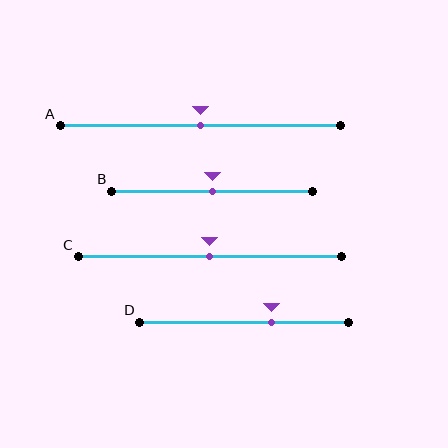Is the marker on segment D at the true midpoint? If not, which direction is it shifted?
No, the marker on segment D is shifted to the right by about 13% of the segment length.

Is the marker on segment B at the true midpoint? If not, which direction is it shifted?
Yes, the marker on segment B is at the true midpoint.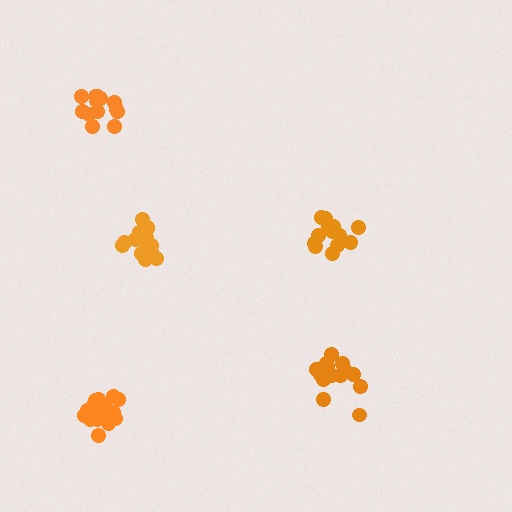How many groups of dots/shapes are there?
There are 5 groups.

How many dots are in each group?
Group 1: 13 dots, Group 2: 17 dots, Group 3: 13 dots, Group 4: 15 dots, Group 5: 16 dots (74 total).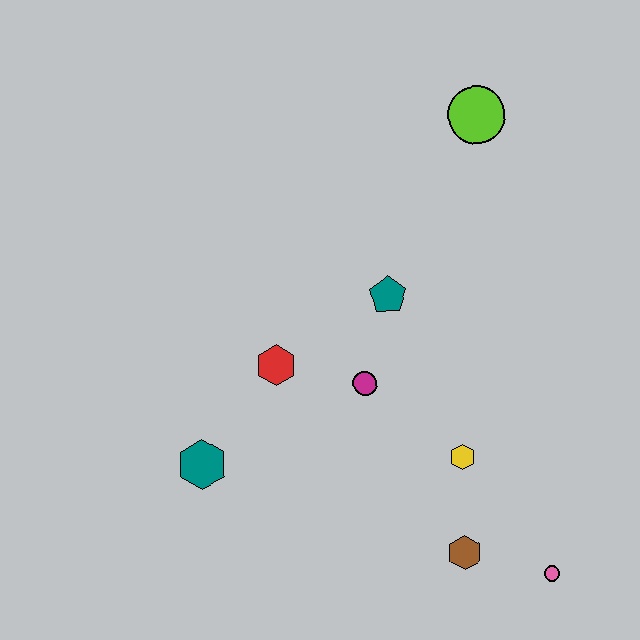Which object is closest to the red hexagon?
The magenta circle is closest to the red hexagon.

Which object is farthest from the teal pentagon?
The pink circle is farthest from the teal pentagon.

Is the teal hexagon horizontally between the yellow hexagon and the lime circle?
No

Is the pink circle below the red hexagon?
Yes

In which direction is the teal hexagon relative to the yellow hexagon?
The teal hexagon is to the left of the yellow hexagon.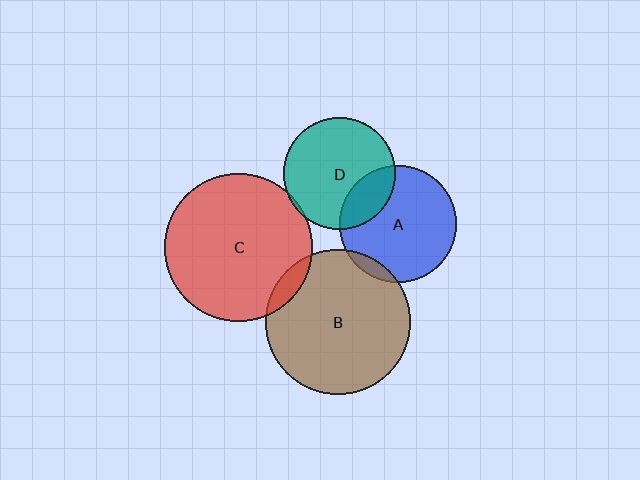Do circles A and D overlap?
Yes.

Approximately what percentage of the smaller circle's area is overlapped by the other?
Approximately 20%.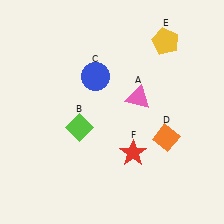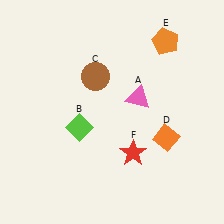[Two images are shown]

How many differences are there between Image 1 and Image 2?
There are 2 differences between the two images.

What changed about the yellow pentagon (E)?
In Image 1, E is yellow. In Image 2, it changed to orange.